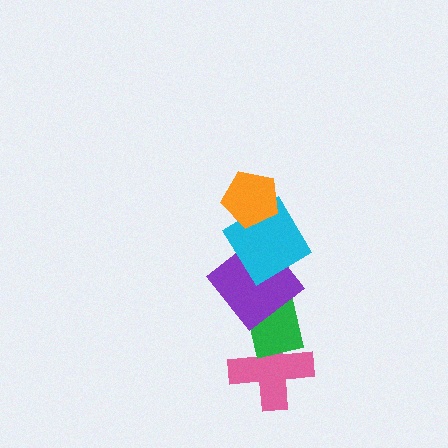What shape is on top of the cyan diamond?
The orange pentagon is on top of the cyan diamond.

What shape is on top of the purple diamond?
The cyan diamond is on top of the purple diamond.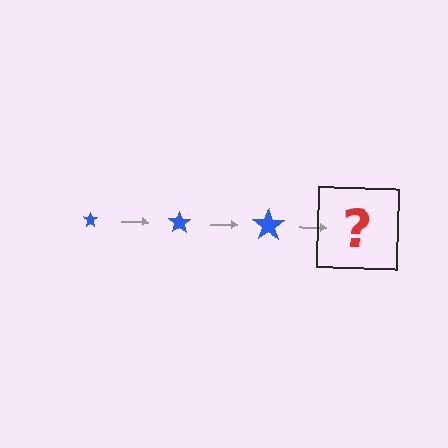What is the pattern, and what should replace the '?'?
The pattern is that the star gets progressively larger each step. The '?' should be a blue star, larger than the previous one.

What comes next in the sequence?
The next element should be a blue star, larger than the previous one.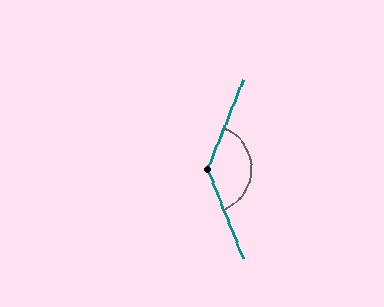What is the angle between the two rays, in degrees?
Approximately 136 degrees.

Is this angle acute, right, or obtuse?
It is obtuse.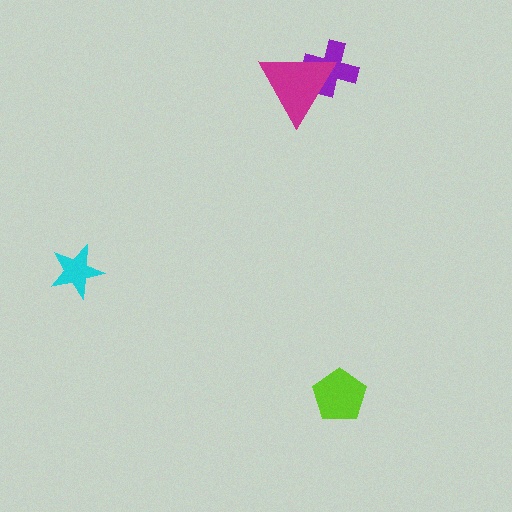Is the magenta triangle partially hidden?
No, no other shape covers it.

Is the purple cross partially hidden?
Yes, it is partially covered by another shape.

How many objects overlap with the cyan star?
0 objects overlap with the cyan star.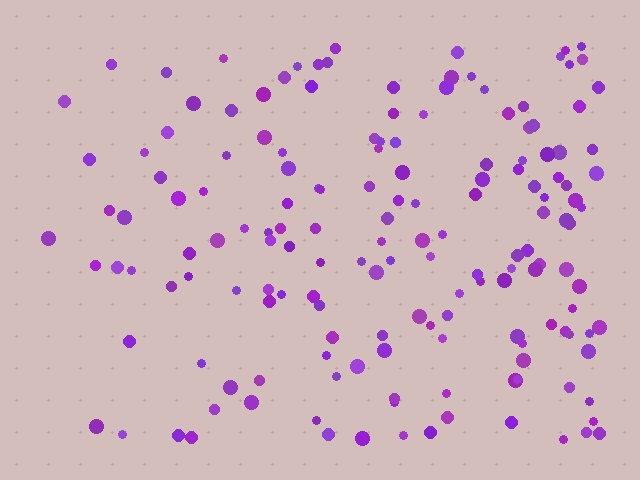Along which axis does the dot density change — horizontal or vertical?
Horizontal.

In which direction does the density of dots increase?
From left to right, with the right side densest.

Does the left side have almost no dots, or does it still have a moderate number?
Still a moderate number, just noticeably fewer than the right.